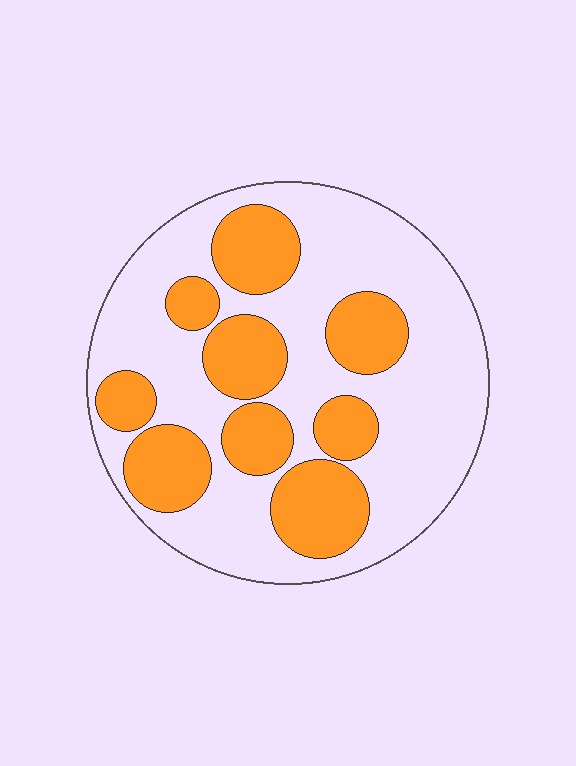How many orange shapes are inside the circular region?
9.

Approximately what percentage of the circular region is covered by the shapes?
Approximately 35%.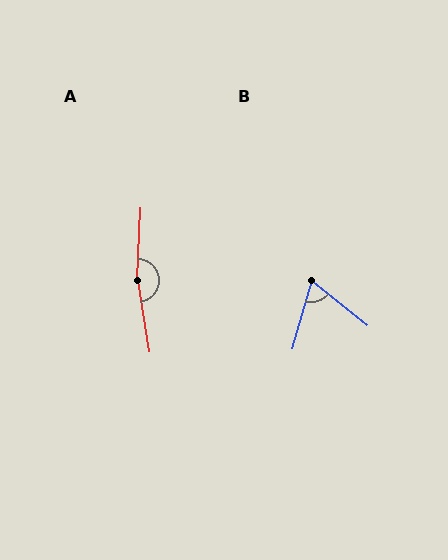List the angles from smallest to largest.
B (67°), A (168°).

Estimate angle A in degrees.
Approximately 168 degrees.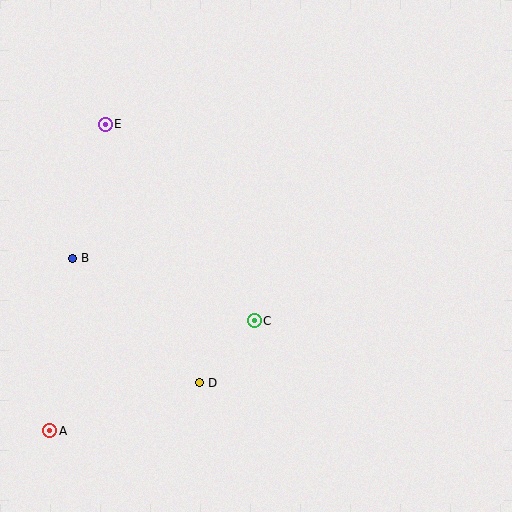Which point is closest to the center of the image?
Point C at (254, 321) is closest to the center.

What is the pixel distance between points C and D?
The distance between C and D is 83 pixels.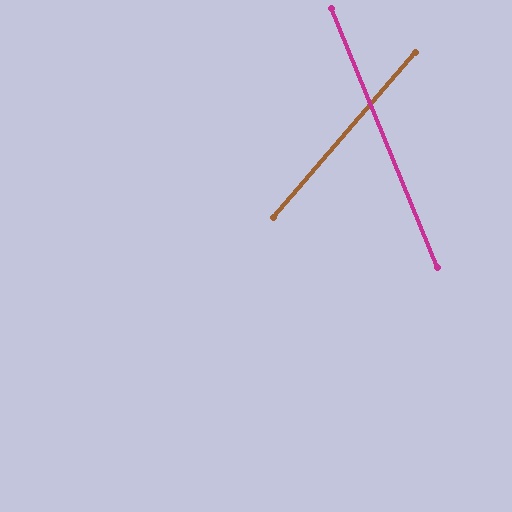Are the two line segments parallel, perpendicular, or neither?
Neither parallel nor perpendicular — they differ by about 63°.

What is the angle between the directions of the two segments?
Approximately 63 degrees.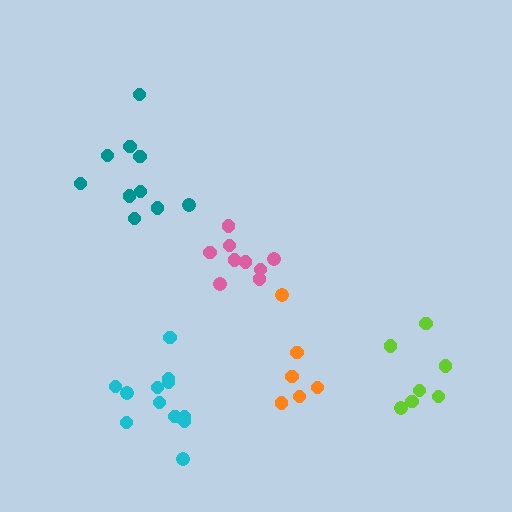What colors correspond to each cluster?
The clusters are colored: pink, cyan, teal, orange, lime.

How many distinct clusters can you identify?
There are 5 distinct clusters.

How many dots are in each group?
Group 1: 9 dots, Group 2: 12 dots, Group 3: 10 dots, Group 4: 6 dots, Group 5: 7 dots (44 total).